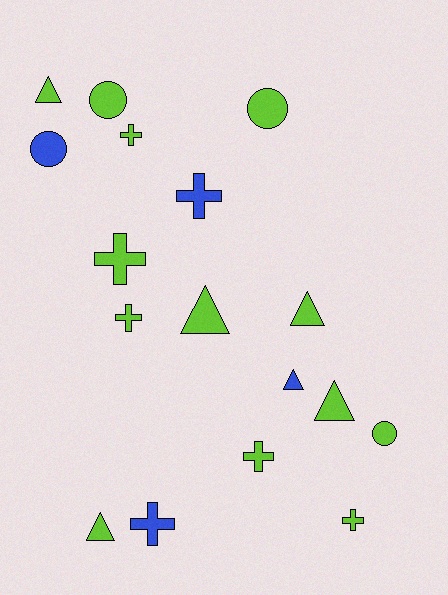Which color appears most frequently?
Lime, with 13 objects.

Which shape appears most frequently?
Cross, with 7 objects.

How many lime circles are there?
There are 3 lime circles.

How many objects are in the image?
There are 17 objects.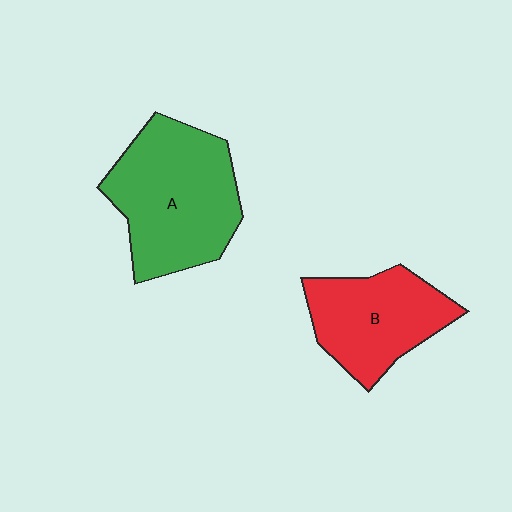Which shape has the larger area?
Shape A (green).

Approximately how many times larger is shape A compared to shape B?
Approximately 1.4 times.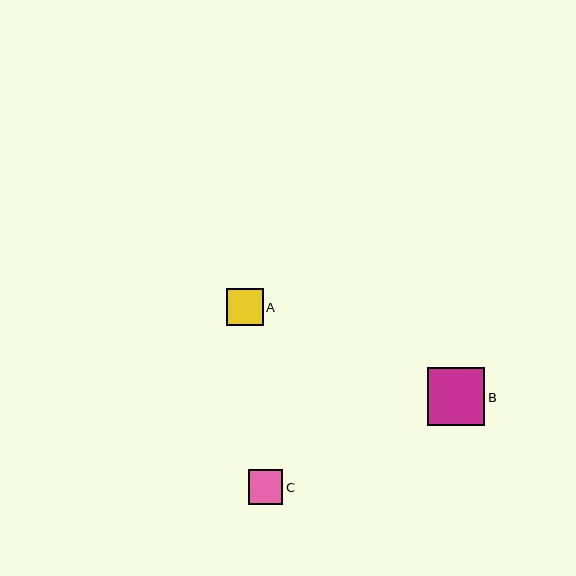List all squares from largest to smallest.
From largest to smallest: B, A, C.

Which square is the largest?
Square B is the largest with a size of approximately 58 pixels.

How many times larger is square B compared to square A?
Square B is approximately 1.6 times the size of square A.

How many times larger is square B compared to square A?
Square B is approximately 1.6 times the size of square A.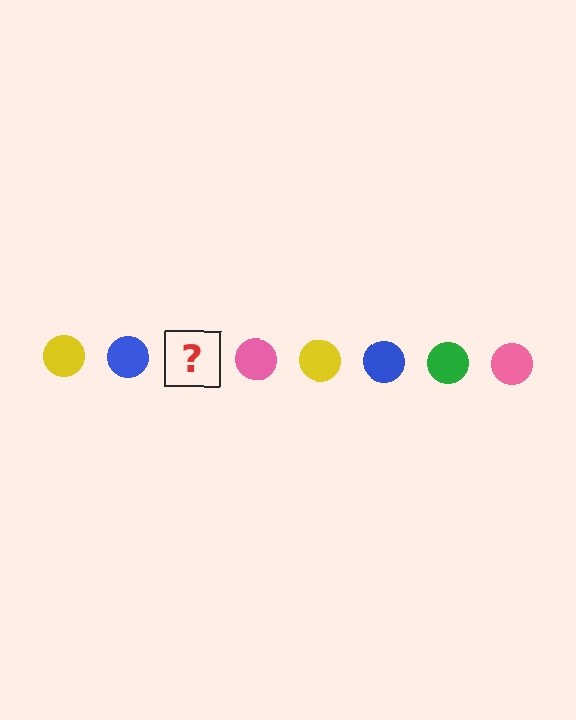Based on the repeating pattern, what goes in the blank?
The blank should be a green circle.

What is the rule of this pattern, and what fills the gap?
The rule is that the pattern cycles through yellow, blue, green, pink circles. The gap should be filled with a green circle.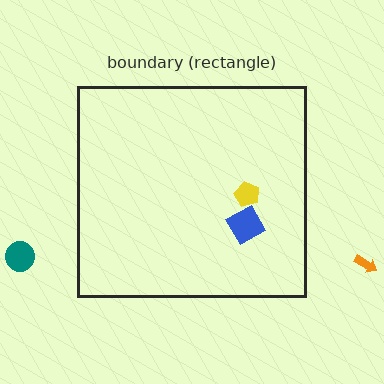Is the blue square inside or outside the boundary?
Inside.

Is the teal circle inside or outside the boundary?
Outside.